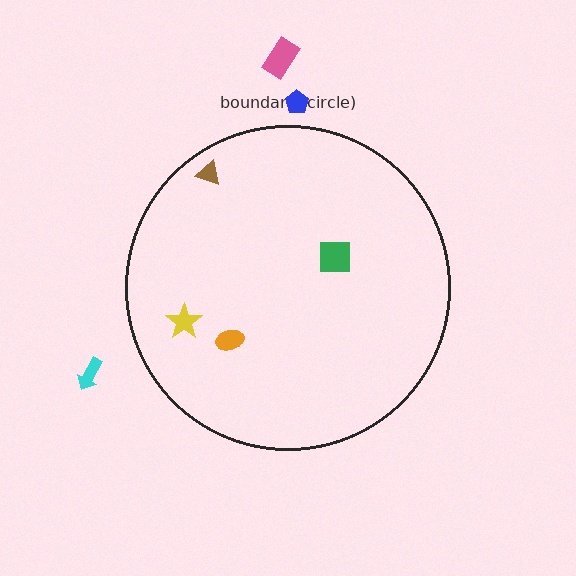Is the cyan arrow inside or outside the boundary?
Outside.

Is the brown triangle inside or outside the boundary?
Inside.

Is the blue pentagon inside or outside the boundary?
Outside.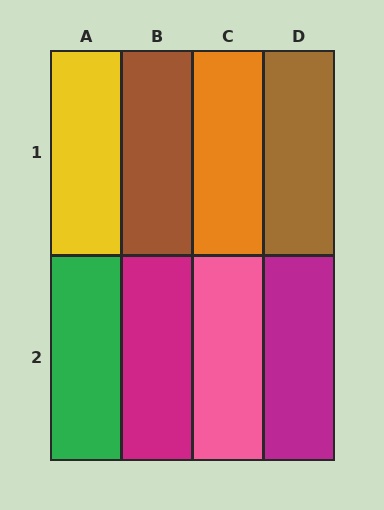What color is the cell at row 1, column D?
Brown.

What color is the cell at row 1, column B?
Brown.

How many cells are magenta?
2 cells are magenta.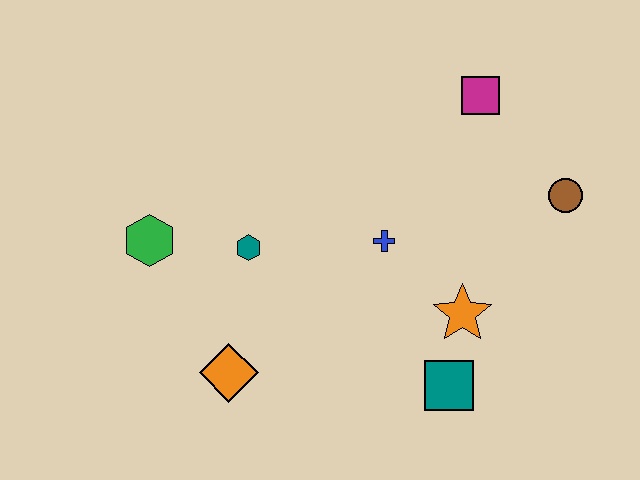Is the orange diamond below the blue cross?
Yes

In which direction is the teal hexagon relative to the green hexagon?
The teal hexagon is to the right of the green hexagon.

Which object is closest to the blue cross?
The orange star is closest to the blue cross.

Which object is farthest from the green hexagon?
The brown circle is farthest from the green hexagon.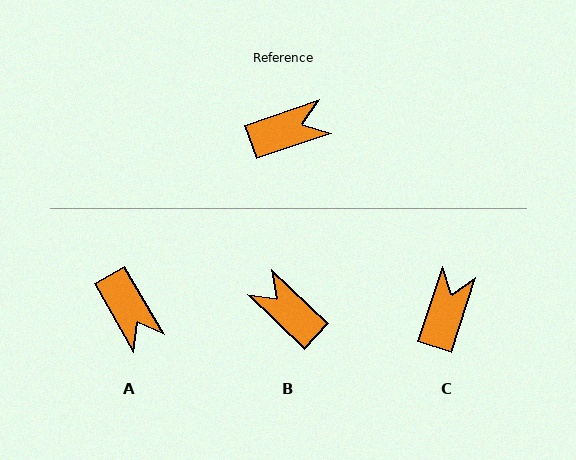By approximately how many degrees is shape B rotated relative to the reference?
Approximately 118 degrees counter-clockwise.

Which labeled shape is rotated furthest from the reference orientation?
B, about 118 degrees away.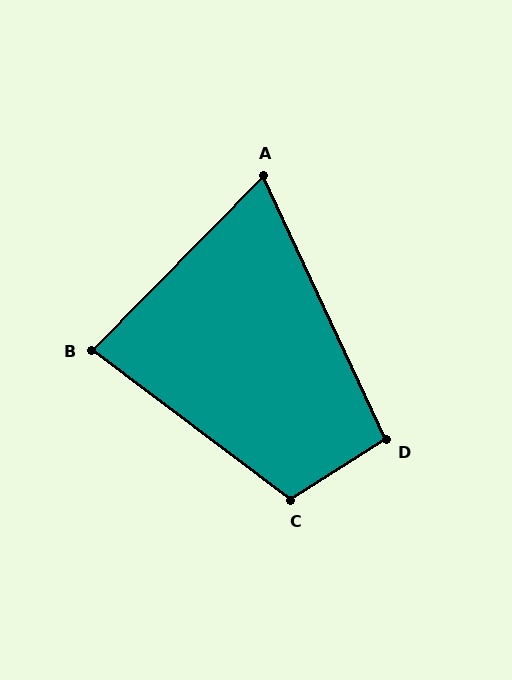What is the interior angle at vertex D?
Approximately 97 degrees (obtuse).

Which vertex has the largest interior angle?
C, at approximately 110 degrees.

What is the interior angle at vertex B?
Approximately 83 degrees (acute).